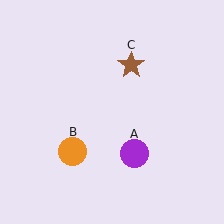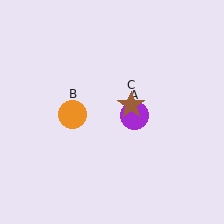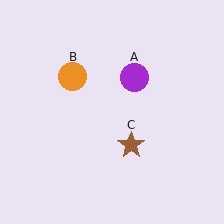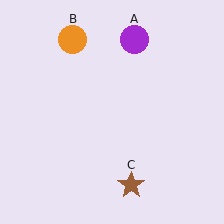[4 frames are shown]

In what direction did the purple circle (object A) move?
The purple circle (object A) moved up.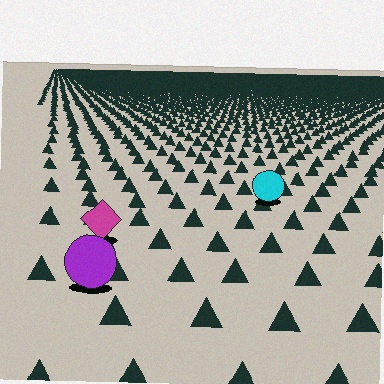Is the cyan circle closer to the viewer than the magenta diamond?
No. The magenta diamond is closer — you can tell from the texture gradient: the ground texture is coarser near it.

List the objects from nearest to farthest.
From nearest to farthest: the purple circle, the magenta diamond, the cyan circle.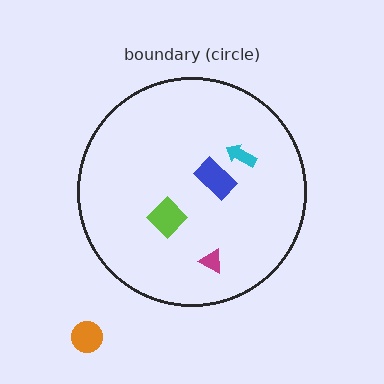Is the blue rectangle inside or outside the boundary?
Inside.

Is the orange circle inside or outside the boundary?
Outside.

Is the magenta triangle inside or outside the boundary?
Inside.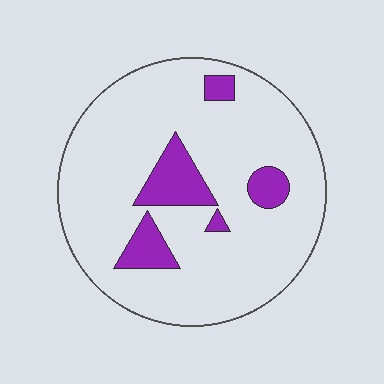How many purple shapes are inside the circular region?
5.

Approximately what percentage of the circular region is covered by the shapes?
Approximately 15%.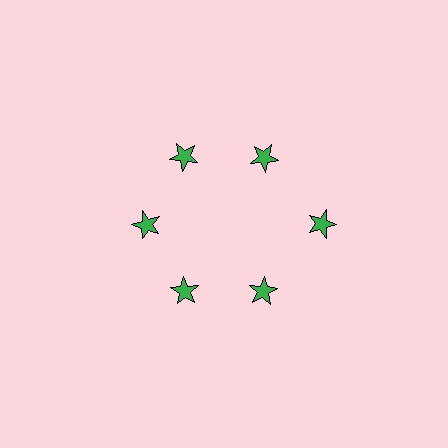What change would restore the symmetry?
The symmetry would be restored by moving it inward, back onto the ring so that all 6 stars sit at equal angles and equal distance from the center.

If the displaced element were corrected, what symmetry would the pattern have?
It would have 6-fold rotational symmetry — the pattern would map onto itself every 60 degrees.